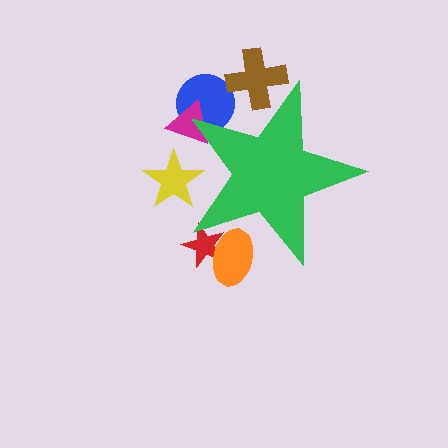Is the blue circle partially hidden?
Yes, the blue circle is partially hidden behind the green star.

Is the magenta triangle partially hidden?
Yes, the magenta triangle is partially hidden behind the green star.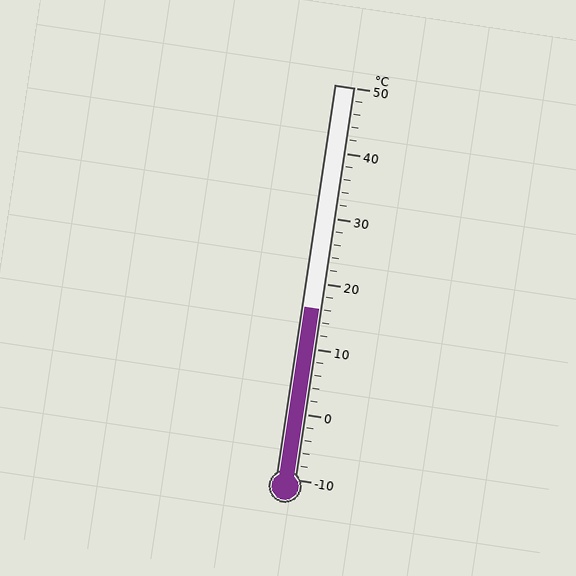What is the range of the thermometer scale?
The thermometer scale ranges from -10°C to 50°C.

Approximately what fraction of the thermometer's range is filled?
The thermometer is filled to approximately 45% of its range.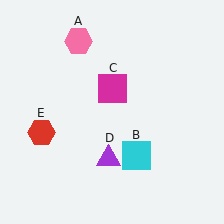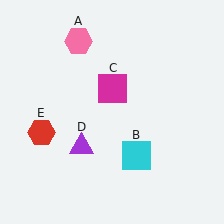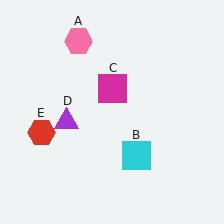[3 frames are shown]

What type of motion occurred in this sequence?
The purple triangle (object D) rotated clockwise around the center of the scene.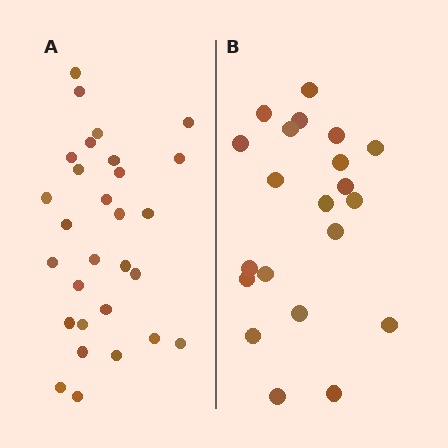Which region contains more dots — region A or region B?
Region A (the left region) has more dots.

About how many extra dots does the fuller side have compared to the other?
Region A has roughly 8 or so more dots than region B.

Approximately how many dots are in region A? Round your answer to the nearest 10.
About 30 dots. (The exact count is 29, which rounds to 30.)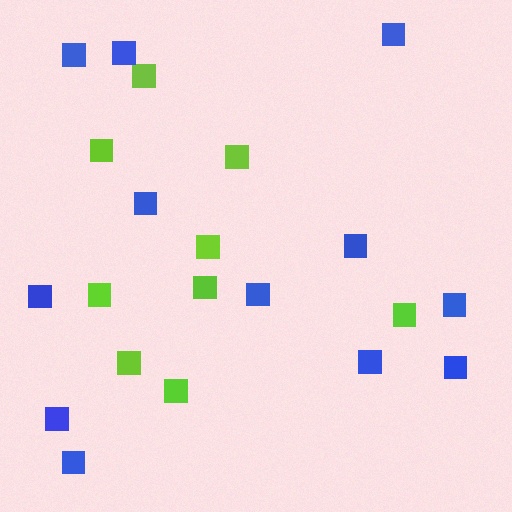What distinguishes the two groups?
There are 2 groups: one group of lime squares (9) and one group of blue squares (12).